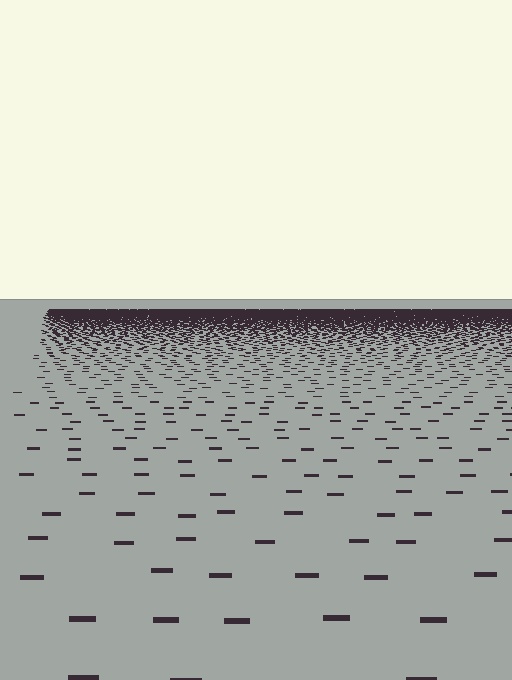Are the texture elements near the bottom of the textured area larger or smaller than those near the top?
Larger. Near the bottom, elements are closer to the viewer and appear at a bigger on-screen size.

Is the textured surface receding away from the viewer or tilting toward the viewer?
The surface is receding away from the viewer. Texture elements get smaller and denser toward the top.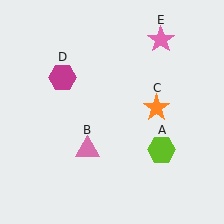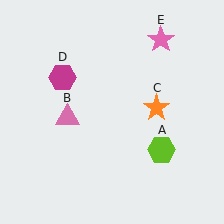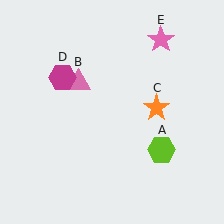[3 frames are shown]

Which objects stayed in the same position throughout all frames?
Lime hexagon (object A) and orange star (object C) and magenta hexagon (object D) and pink star (object E) remained stationary.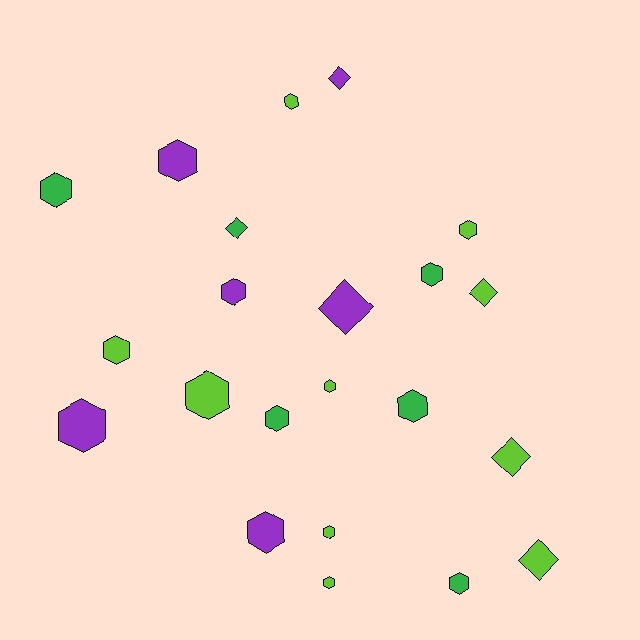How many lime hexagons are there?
There are 7 lime hexagons.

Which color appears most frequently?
Lime, with 10 objects.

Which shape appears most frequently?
Hexagon, with 16 objects.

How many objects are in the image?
There are 22 objects.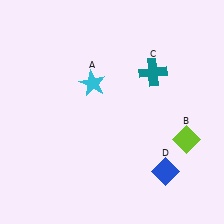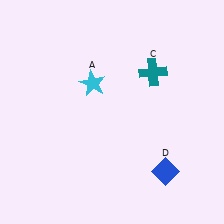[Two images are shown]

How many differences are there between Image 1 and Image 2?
There is 1 difference between the two images.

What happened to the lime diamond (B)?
The lime diamond (B) was removed in Image 2. It was in the bottom-right area of Image 1.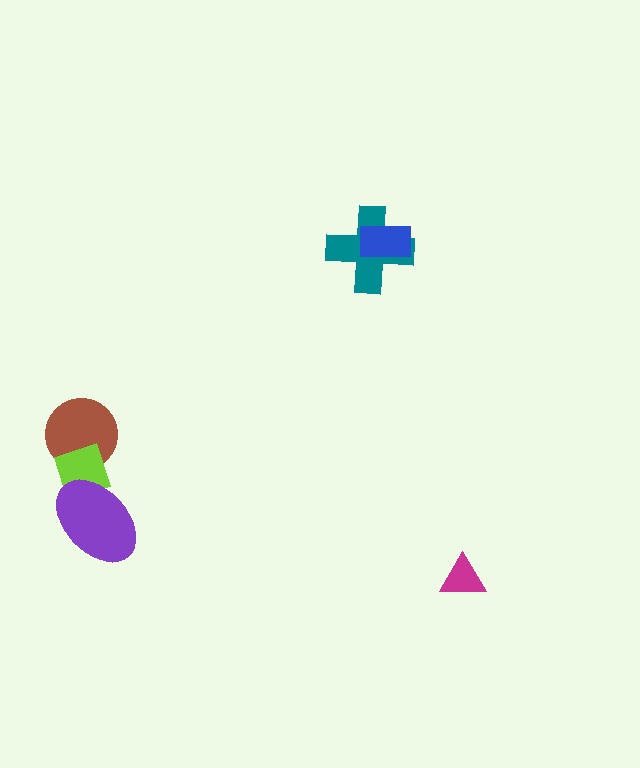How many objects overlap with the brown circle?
1 object overlaps with the brown circle.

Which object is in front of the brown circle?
The lime diamond is in front of the brown circle.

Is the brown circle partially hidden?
Yes, it is partially covered by another shape.